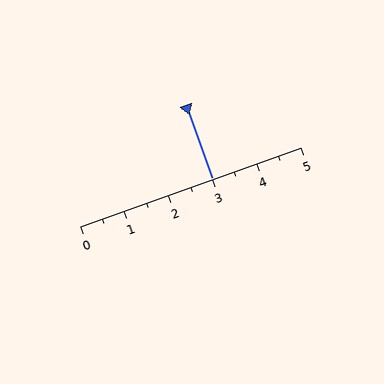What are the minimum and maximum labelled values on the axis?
The axis runs from 0 to 5.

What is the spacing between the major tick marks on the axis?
The major ticks are spaced 1 apart.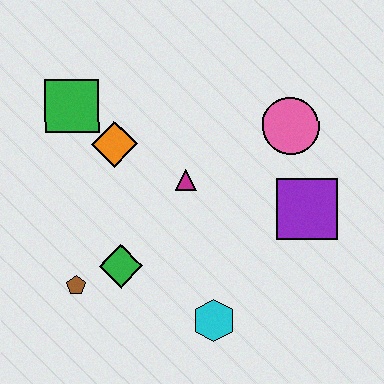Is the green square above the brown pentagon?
Yes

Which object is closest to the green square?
The orange diamond is closest to the green square.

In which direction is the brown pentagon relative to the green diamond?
The brown pentagon is to the left of the green diamond.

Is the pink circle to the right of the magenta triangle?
Yes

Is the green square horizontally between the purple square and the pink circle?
No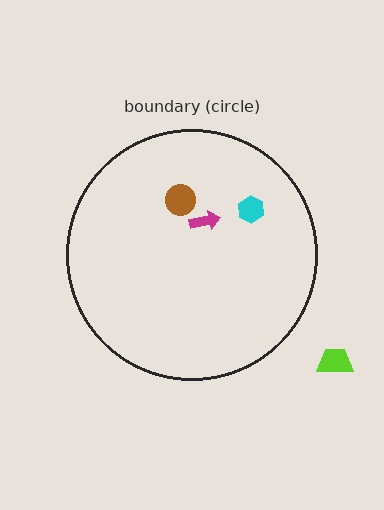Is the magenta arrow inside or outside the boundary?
Inside.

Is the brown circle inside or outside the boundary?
Inside.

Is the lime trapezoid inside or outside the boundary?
Outside.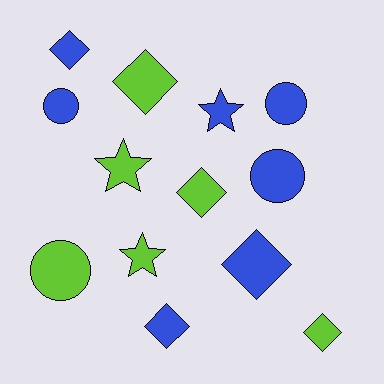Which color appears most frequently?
Blue, with 7 objects.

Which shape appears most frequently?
Diamond, with 6 objects.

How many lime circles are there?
There is 1 lime circle.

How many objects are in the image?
There are 13 objects.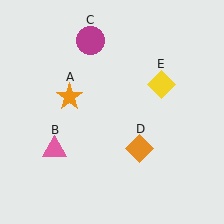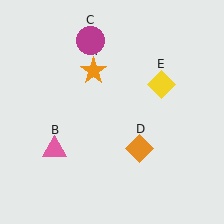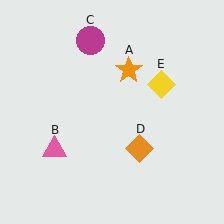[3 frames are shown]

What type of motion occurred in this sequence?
The orange star (object A) rotated clockwise around the center of the scene.